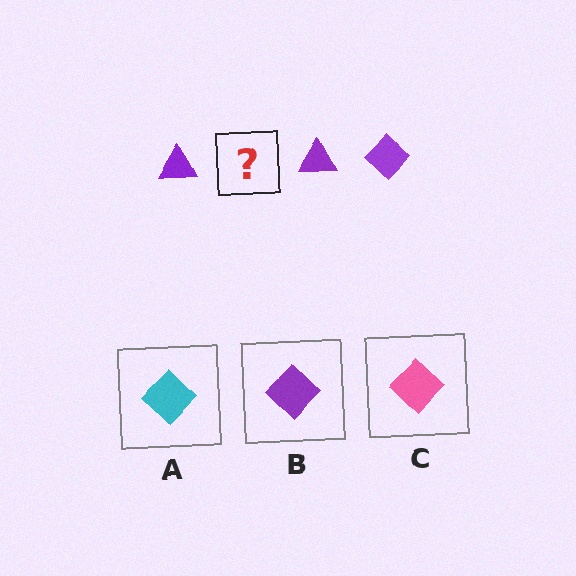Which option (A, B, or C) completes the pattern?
B.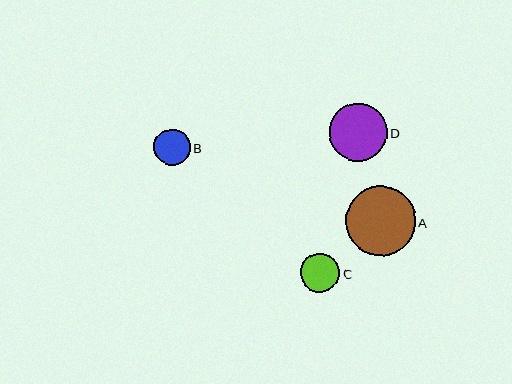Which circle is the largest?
Circle A is the largest with a size of approximately 70 pixels.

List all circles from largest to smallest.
From largest to smallest: A, D, C, B.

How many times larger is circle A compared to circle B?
Circle A is approximately 1.9 times the size of circle B.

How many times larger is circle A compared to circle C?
Circle A is approximately 1.8 times the size of circle C.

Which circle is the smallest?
Circle B is the smallest with a size of approximately 36 pixels.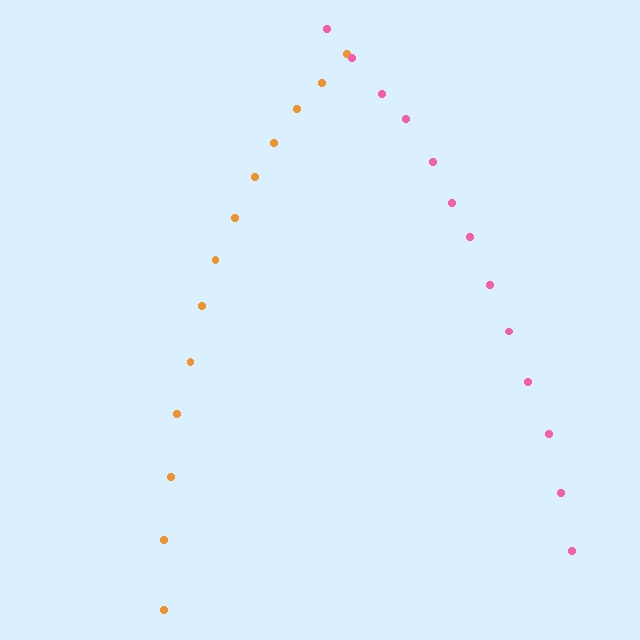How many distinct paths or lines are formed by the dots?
There are 2 distinct paths.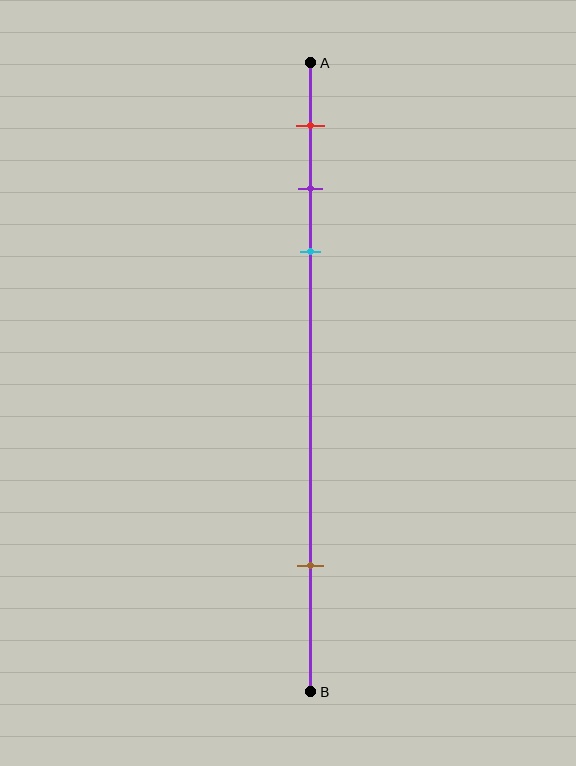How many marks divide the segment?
There are 4 marks dividing the segment.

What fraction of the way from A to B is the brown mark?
The brown mark is approximately 80% (0.8) of the way from A to B.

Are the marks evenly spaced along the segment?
No, the marks are not evenly spaced.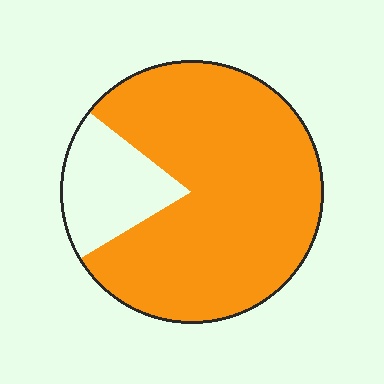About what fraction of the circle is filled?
About four fifths (4/5).